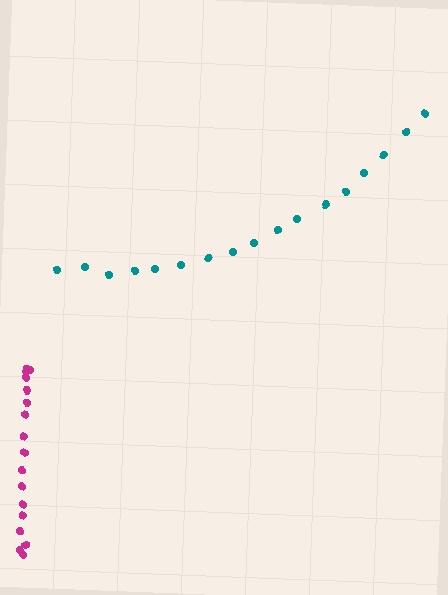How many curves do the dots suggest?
There are 2 distinct paths.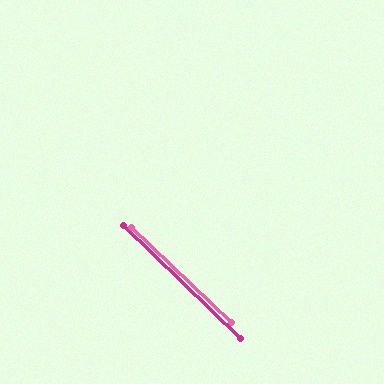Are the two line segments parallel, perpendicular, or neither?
Parallel — their directions differ by only 0.5°.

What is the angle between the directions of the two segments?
Approximately 1 degree.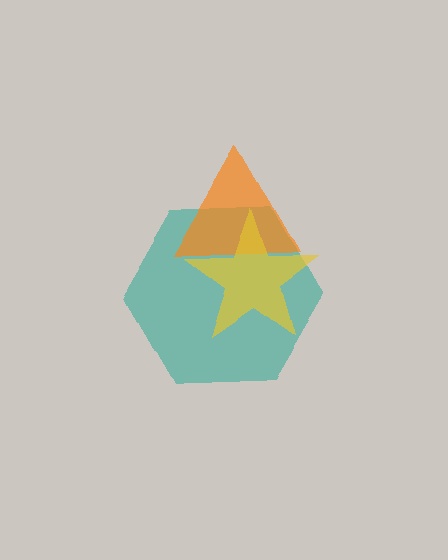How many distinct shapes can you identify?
There are 3 distinct shapes: a teal hexagon, an orange triangle, a yellow star.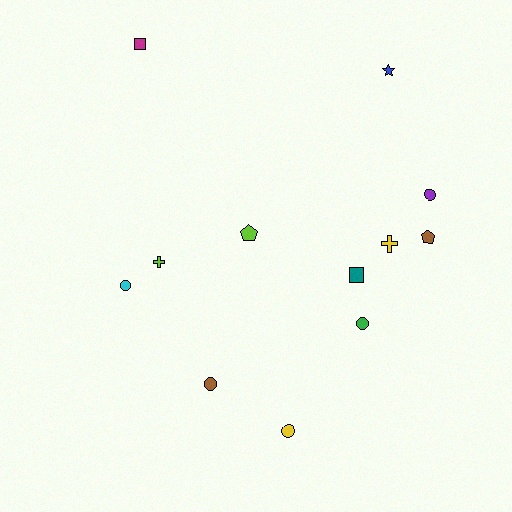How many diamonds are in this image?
There are no diamonds.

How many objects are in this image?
There are 12 objects.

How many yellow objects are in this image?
There are 2 yellow objects.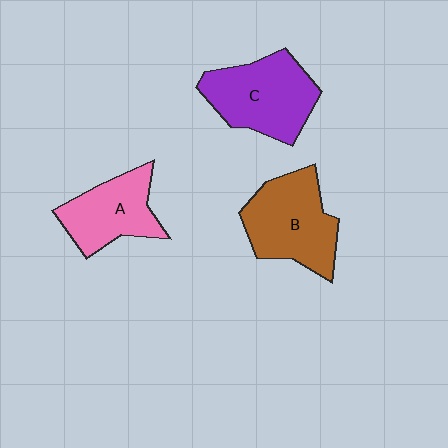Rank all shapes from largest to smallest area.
From largest to smallest: C (purple), B (brown), A (pink).